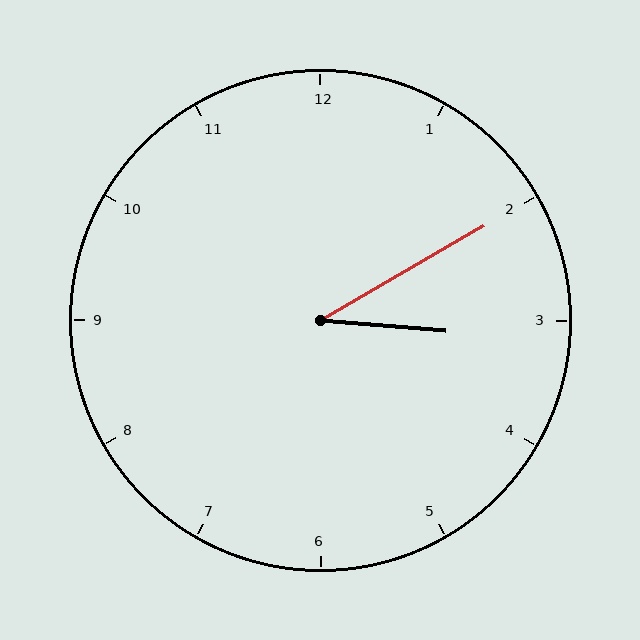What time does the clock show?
3:10.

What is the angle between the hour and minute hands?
Approximately 35 degrees.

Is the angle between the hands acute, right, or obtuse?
It is acute.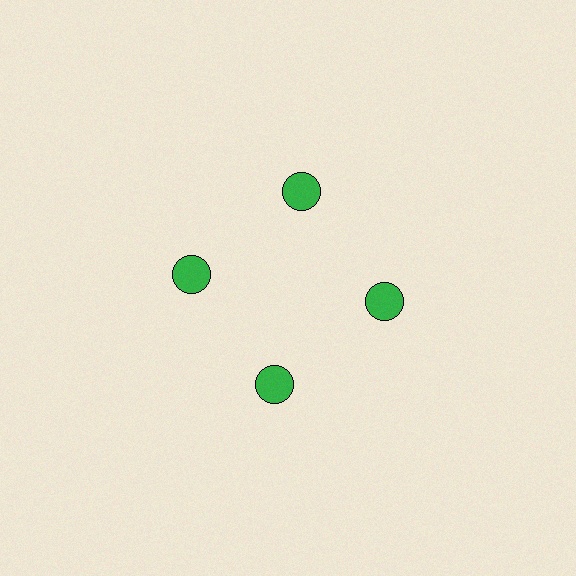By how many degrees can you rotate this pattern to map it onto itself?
The pattern maps onto itself every 90 degrees of rotation.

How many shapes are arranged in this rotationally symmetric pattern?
There are 4 shapes, arranged in 4 groups of 1.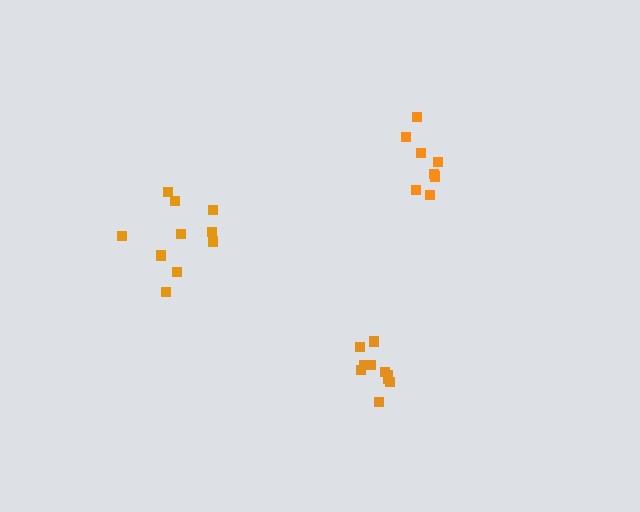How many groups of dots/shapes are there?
There are 3 groups.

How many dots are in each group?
Group 1: 10 dots, Group 2: 10 dots, Group 3: 8 dots (28 total).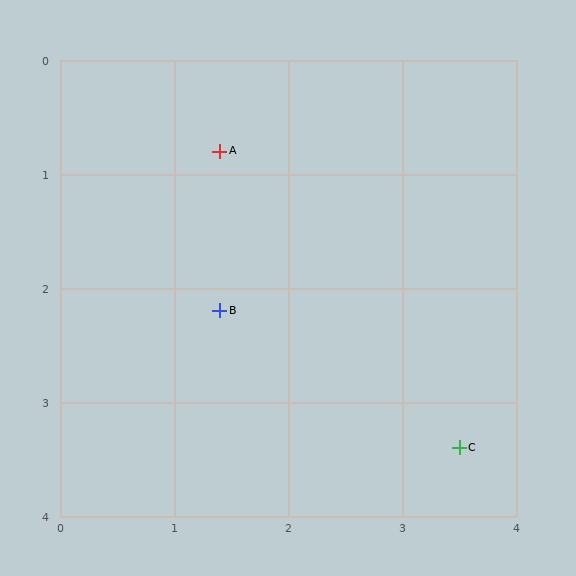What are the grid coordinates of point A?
Point A is at approximately (1.4, 0.8).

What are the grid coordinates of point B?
Point B is at approximately (1.4, 2.2).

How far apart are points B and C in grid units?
Points B and C are about 2.4 grid units apart.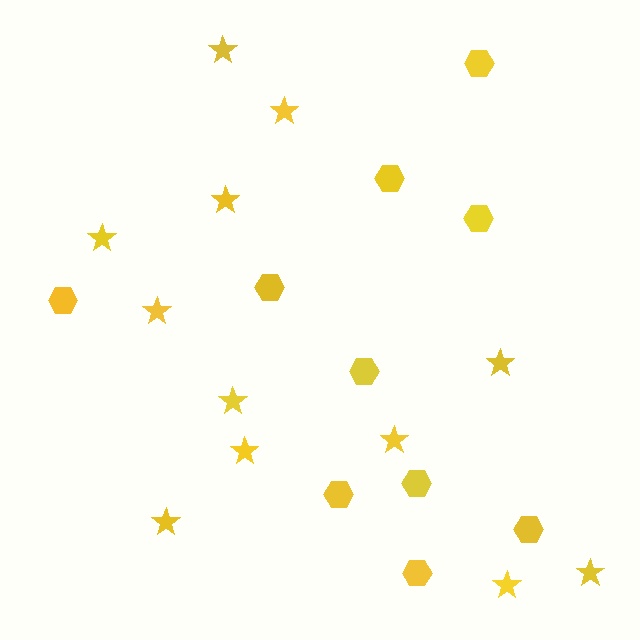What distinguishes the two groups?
There are 2 groups: one group of stars (12) and one group of hexagons (10).